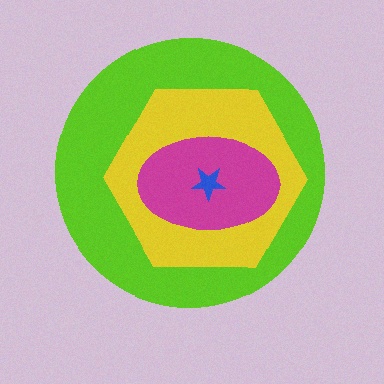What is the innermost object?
The blue star.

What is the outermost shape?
The lime circle.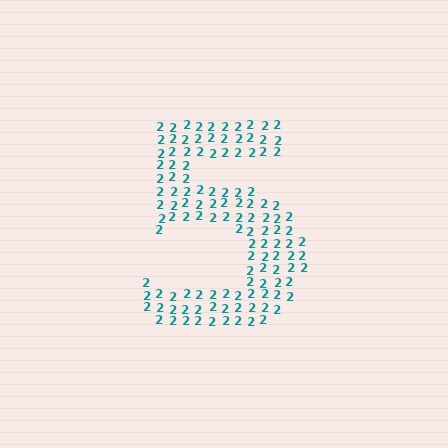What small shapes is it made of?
It is made of small digit 2's.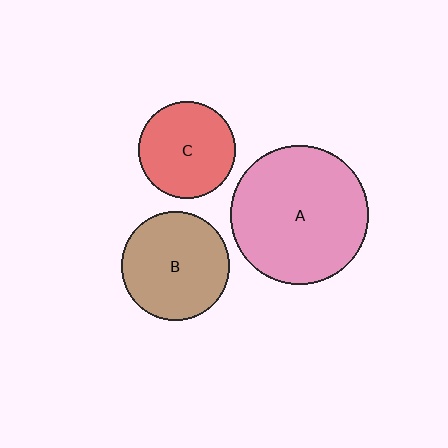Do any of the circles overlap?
No, none of the circles overlap.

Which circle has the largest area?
Circle A (pink).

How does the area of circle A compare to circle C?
Approximately 2.0 times.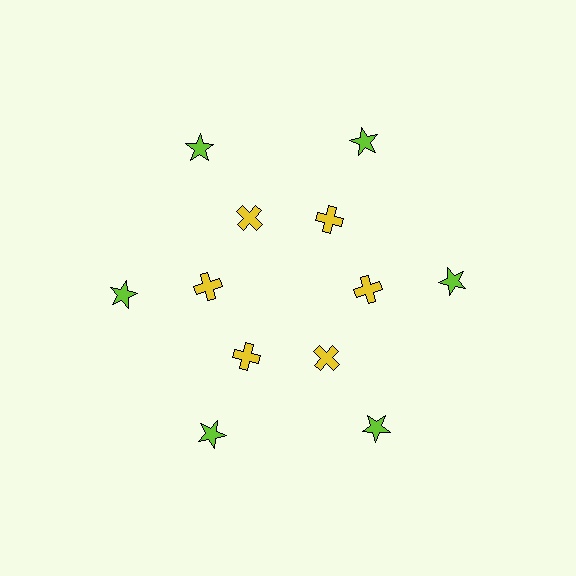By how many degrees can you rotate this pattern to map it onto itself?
The pattern maps onto itself every 60 degrees of rotation.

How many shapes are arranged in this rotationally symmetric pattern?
There are 12 shapes, arranged in 6 groups of 2.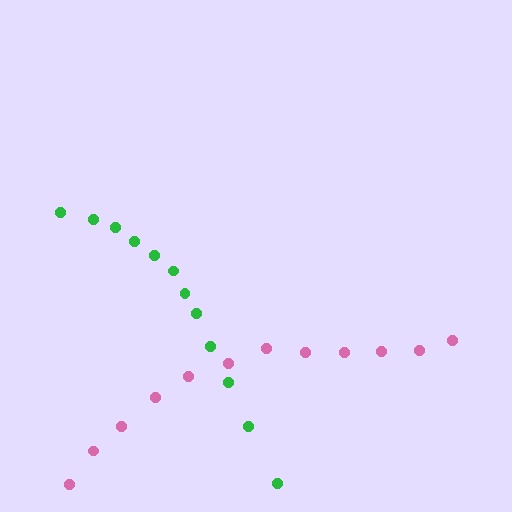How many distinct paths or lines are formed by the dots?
There are 2 distinct paths.